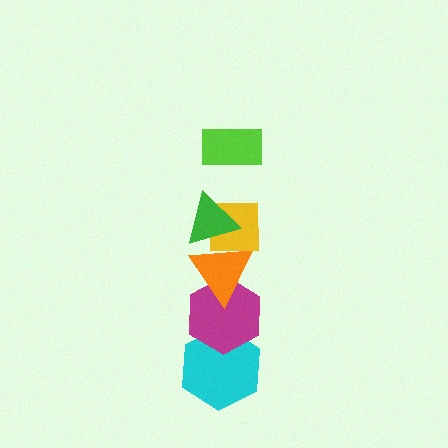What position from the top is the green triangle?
The green triangle is 2nd from the top.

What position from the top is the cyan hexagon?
The cyan hexagon is 6th from the top.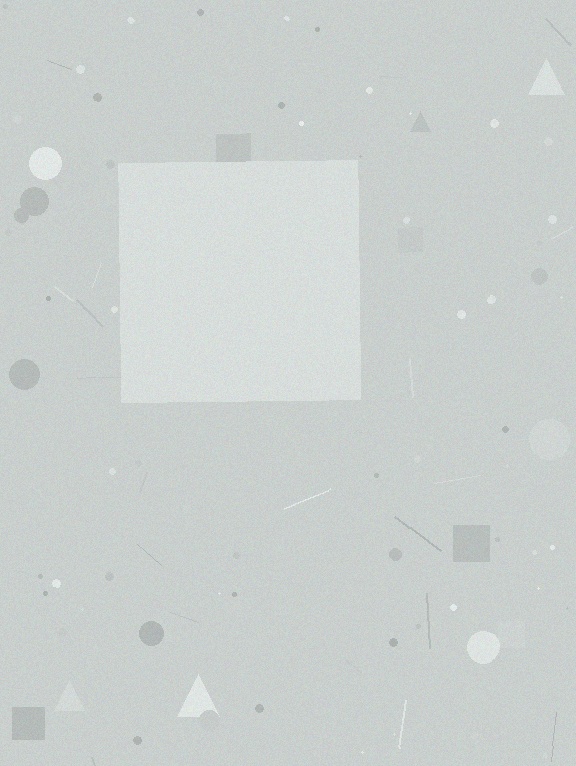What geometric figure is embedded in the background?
A square is embedded in the background.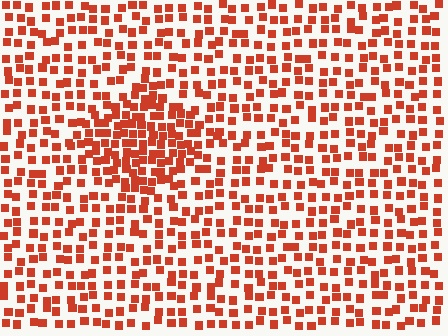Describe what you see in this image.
The image contains small red elements arranged at two different densities. A diamond-shaped region is visible where the elements are more densely packed than the surrounding area.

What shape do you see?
I see a diamond.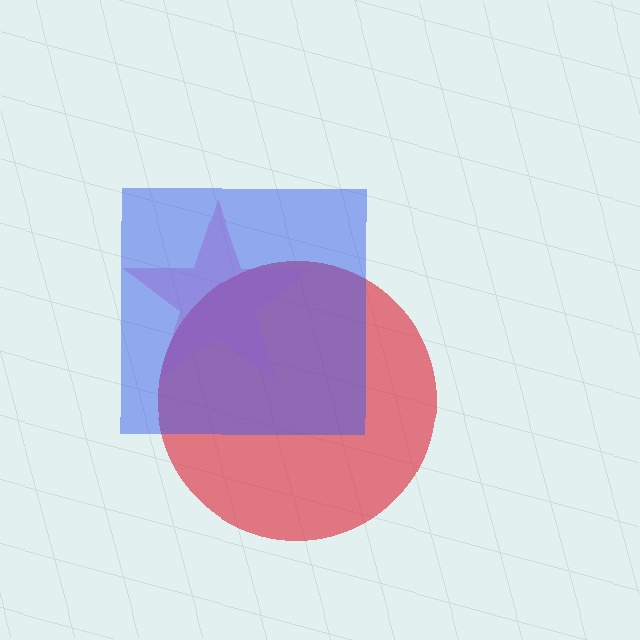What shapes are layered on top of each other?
The layered shapes are: a red circle, a pink star, a blue square.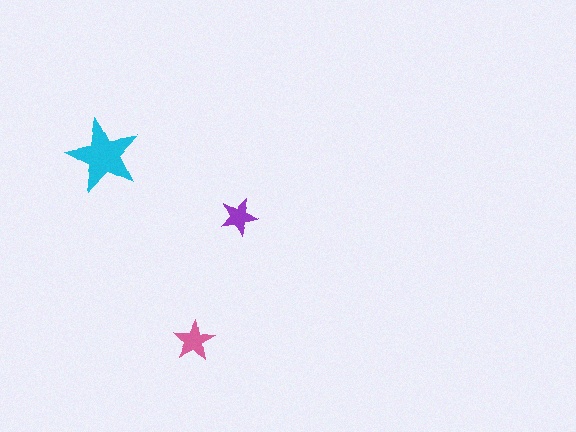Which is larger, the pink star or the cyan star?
The cyan one.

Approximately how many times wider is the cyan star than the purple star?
About 2 times wider.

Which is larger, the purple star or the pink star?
The pink one.